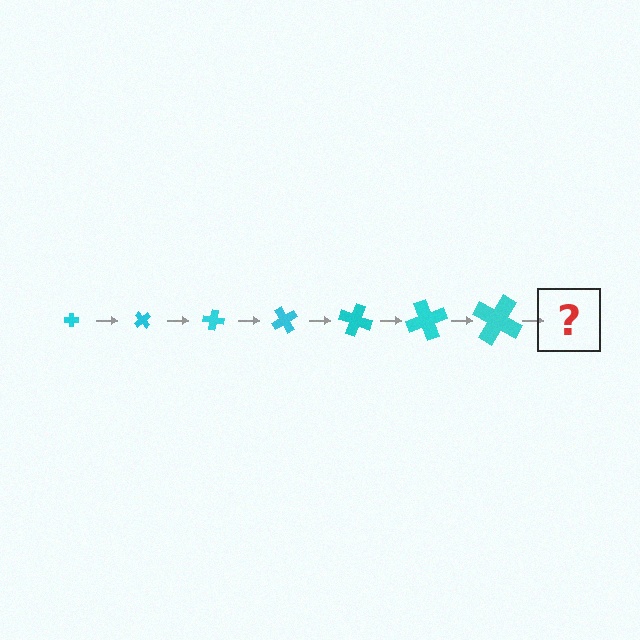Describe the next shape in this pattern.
It should be a cross, larger than the previous one and rotated 350 degrees from the start.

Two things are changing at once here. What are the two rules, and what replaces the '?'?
The two rules are that the cross grows larger each step and it rotates 50 degrees each step. The '?' should be a cross, larger than the previous one and rotated 350 degrees from the start.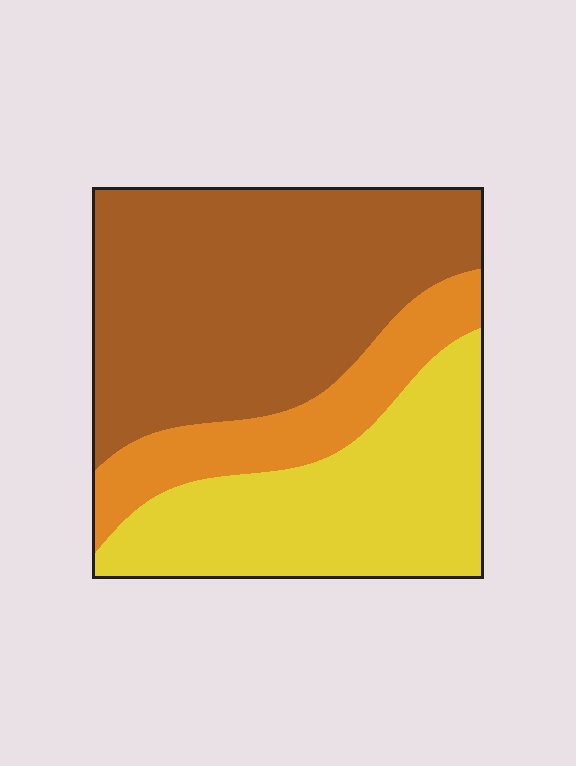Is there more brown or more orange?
Brown.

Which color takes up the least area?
Orange, at roughly 15%.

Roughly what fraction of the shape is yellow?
Yellow covers roughly 35% of the shape.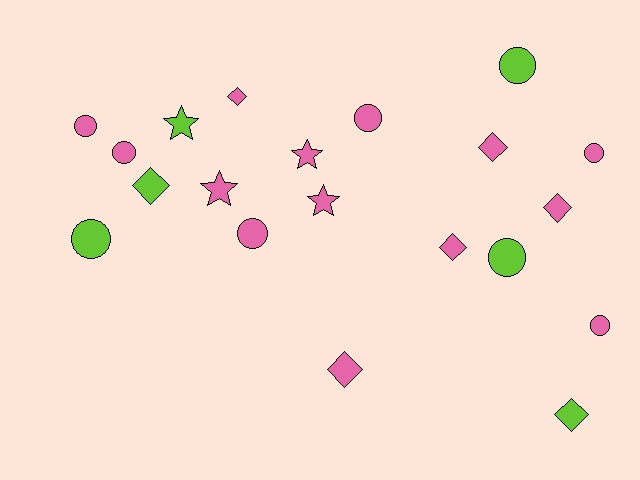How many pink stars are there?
There are 3 pink stars.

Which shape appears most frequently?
Circle, with 9 objects.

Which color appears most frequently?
Pink, with 14 objects.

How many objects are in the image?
There are 20 objects.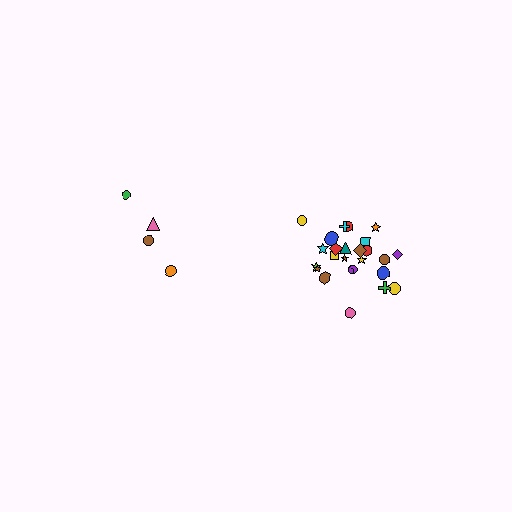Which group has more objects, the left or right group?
The right group.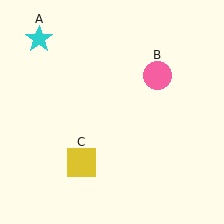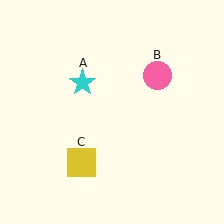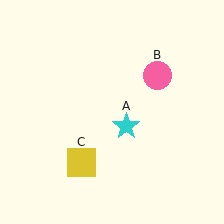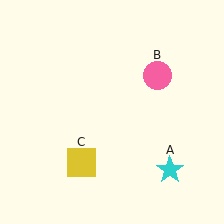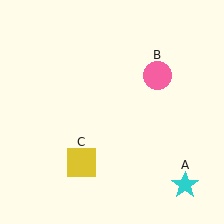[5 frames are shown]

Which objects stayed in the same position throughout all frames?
Pink circle (object B) and yellow square (object C) remained stationary.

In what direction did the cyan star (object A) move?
The cyan star (object A) moved down and to the right.